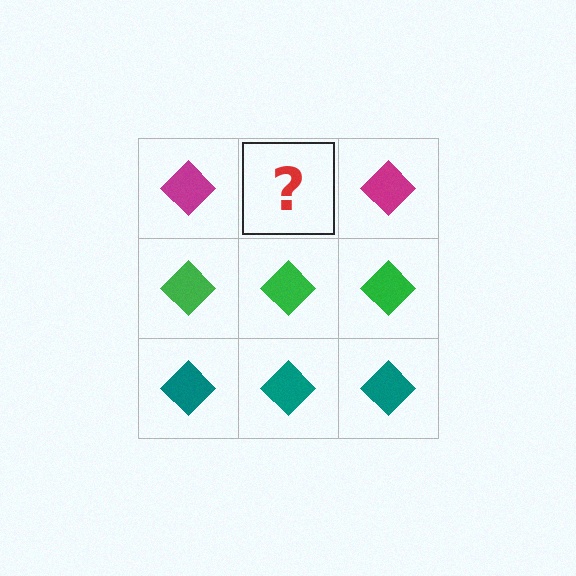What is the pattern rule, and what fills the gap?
The rule is that each row has a consistent color. The gap should be filled with a magenta diamond.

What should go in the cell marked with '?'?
The missing cell should contain a magenta diamond.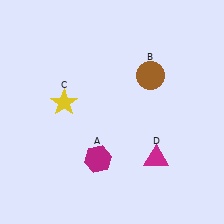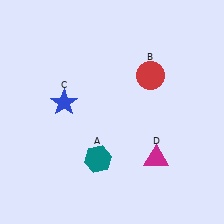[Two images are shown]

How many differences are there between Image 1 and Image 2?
There are 3 differences between the two images.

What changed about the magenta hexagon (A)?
In Image 1, A is magenta. In Image 2, it changed to teal.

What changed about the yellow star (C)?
In Image 1, C is yellow. In Image 2, it changed to blue.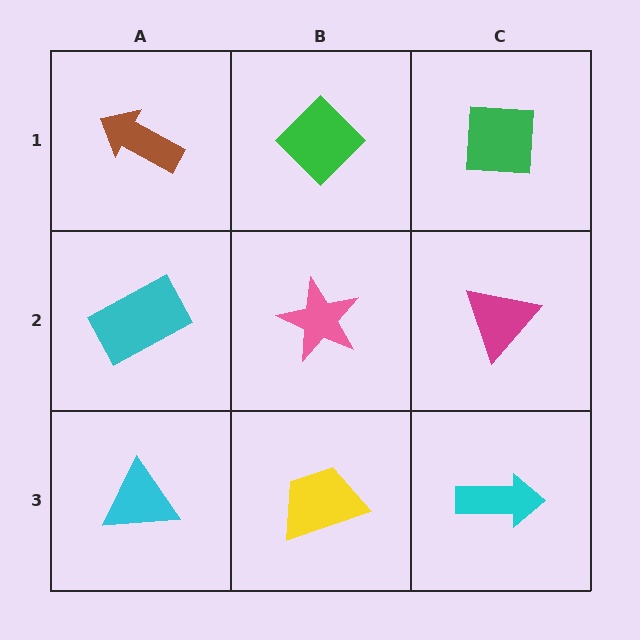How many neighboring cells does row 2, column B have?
4.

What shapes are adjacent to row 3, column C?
A magenta triangle (row 2, column C), a yellow trapezoid (row 3, column B).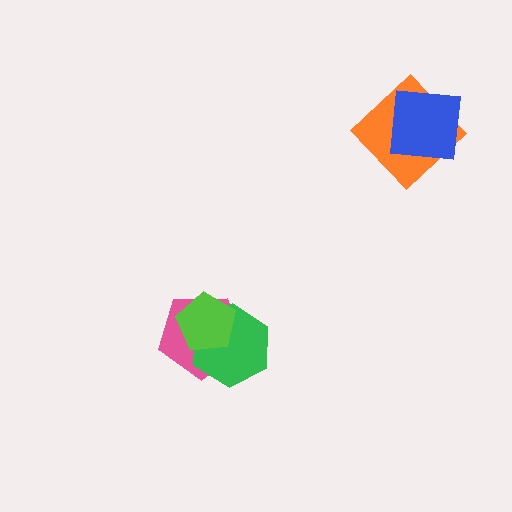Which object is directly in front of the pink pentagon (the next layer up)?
The green hexagon is directly in front of the pink pentagon.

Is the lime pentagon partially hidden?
No, no other shape covers it.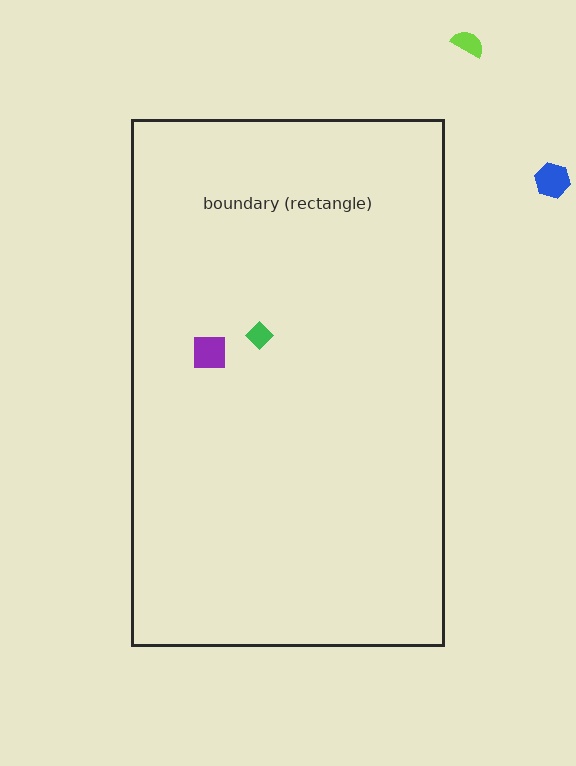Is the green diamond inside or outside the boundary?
Inside.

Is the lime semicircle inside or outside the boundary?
Outside.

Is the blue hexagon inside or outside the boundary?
Outside.